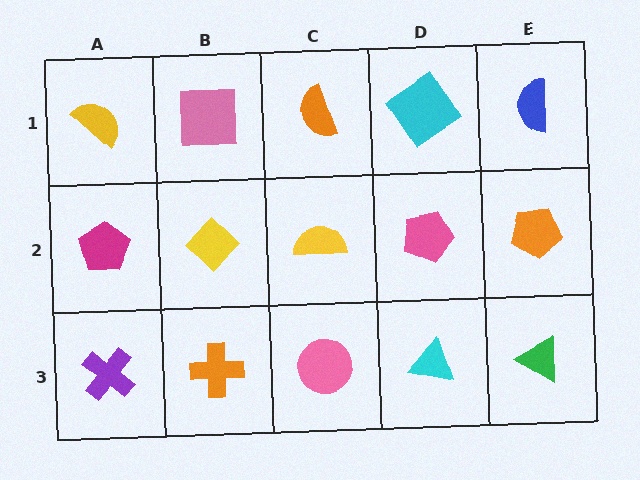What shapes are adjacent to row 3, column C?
A yellow semicircle (row 2, column C), an orange cross (row 3, column B), a cyan triangle (row 3, column D).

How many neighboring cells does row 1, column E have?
2.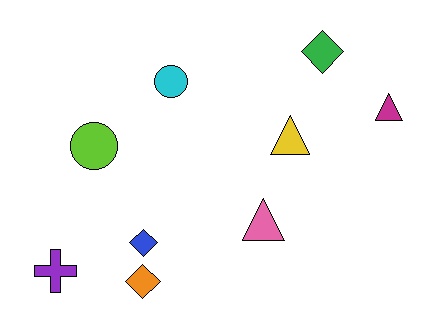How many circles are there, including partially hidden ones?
There are 2 circles.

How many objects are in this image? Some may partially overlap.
There are 9 objects.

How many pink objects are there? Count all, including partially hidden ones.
There is 1 pink object.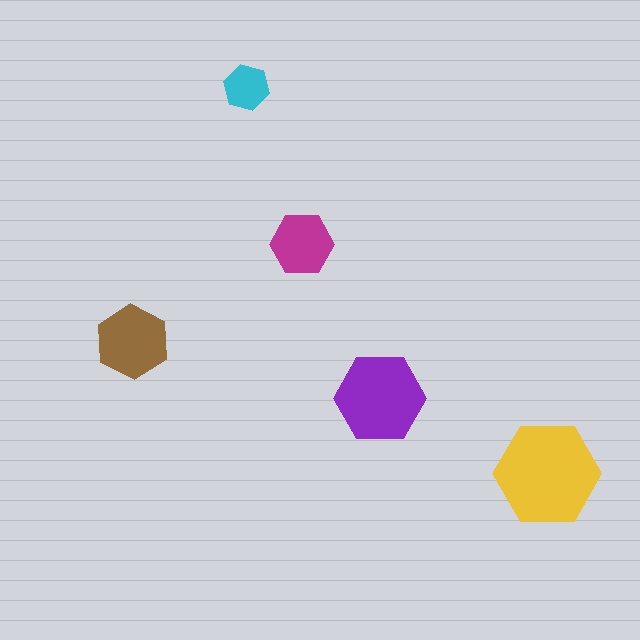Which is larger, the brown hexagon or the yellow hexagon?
The yellow one.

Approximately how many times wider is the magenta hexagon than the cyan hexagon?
About 1.5 times wider.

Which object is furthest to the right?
The yellow hexagon is rightmost.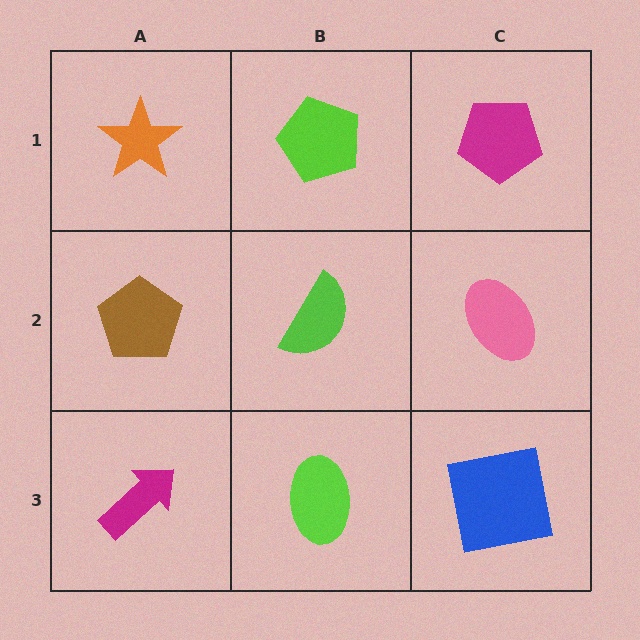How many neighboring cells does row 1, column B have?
3.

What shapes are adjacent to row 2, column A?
An orange star (row 1, column A), a magenta arrow (row 3, column A), a lime semicircle (row 2, column B).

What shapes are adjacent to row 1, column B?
A lime semicircle (row 2, column B), an orange star (row 1, column A), a magenta pentagon (row 1, column C).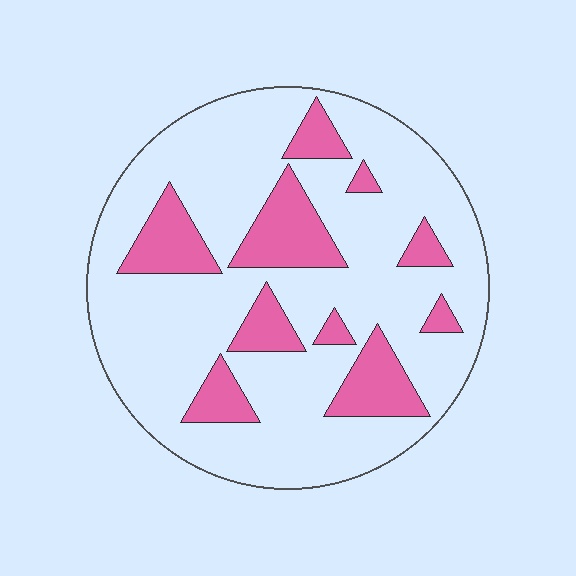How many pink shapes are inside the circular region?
10.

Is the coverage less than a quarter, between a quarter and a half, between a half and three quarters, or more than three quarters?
Less than a quarter.